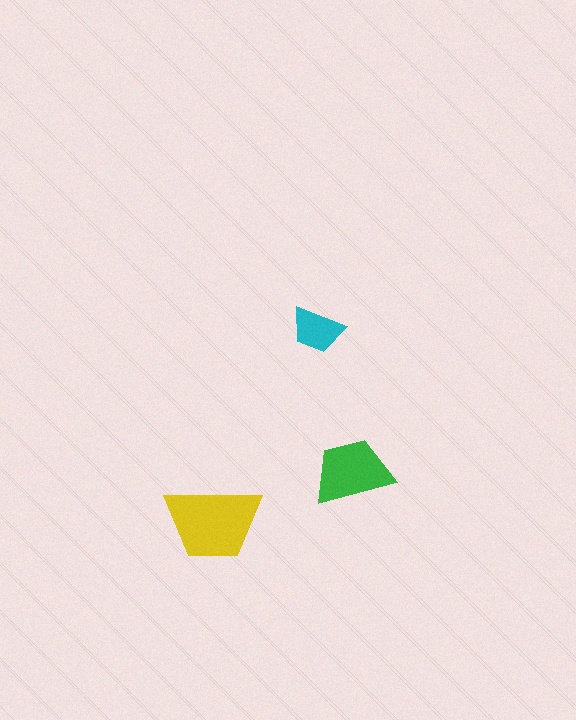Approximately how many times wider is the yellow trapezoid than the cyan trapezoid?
About 2 times wider.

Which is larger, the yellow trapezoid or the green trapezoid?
The yellow one.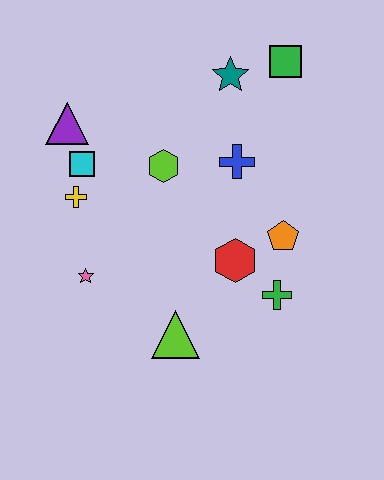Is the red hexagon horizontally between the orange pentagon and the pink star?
Yes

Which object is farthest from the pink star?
The green square is farthest from the pink star.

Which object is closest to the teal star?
The green square is closest to the teal star.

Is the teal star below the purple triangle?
No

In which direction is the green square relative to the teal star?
The green square is to the right of the teal star.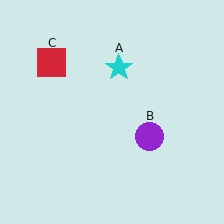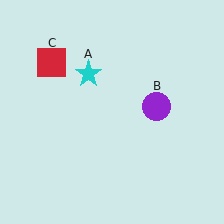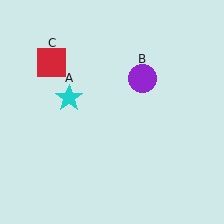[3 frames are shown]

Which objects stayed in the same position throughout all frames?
Red square (object C) remained stationary.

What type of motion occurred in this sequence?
The cyan star (object A), purple circle (object B) rotated counterclockwise around the center of the scene.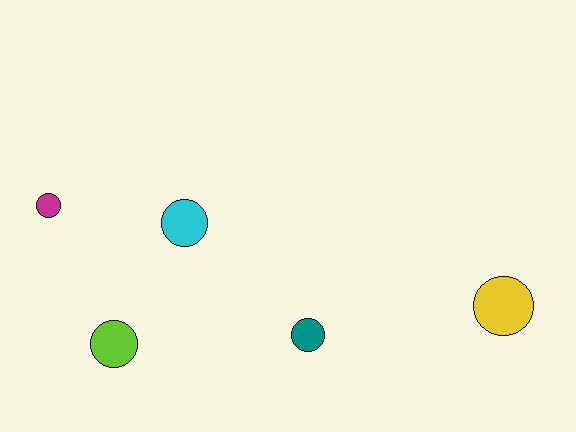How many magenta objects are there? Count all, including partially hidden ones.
There is 1 magenta object.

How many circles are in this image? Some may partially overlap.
There are 5 circles.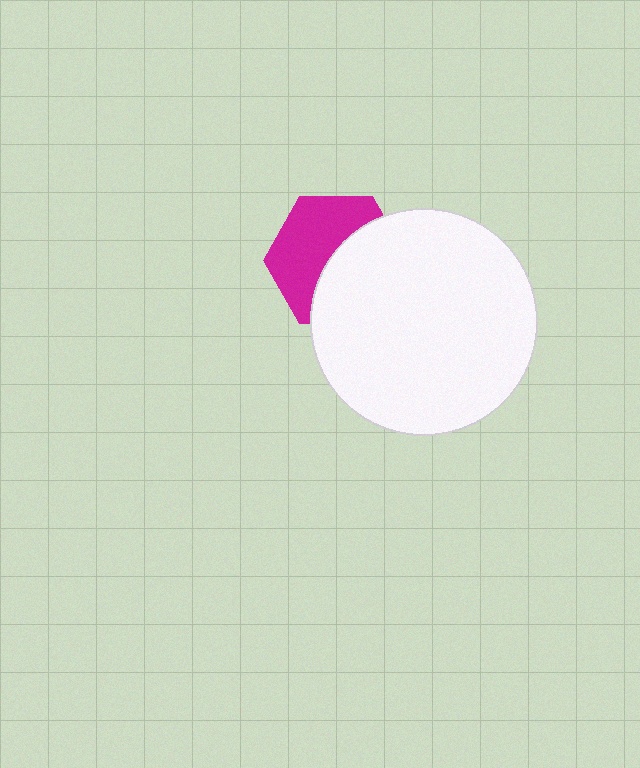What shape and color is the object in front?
The object in front is a white circle.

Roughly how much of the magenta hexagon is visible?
About half of it is visible (roughly 51%).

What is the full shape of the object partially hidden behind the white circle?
The partially hidden object is a magenta hexagon.